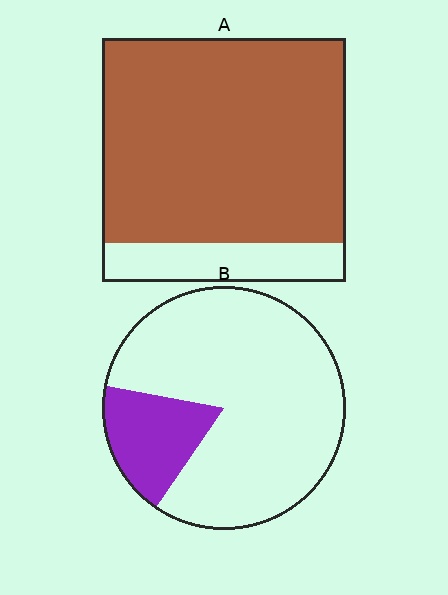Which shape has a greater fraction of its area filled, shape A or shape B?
Shape A.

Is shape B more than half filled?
No.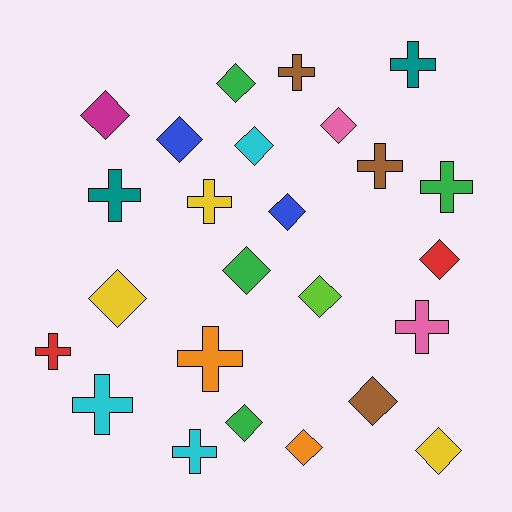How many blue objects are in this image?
There are 2 blue objects.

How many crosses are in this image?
There are 11 crosses.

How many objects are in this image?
There are 25 objects.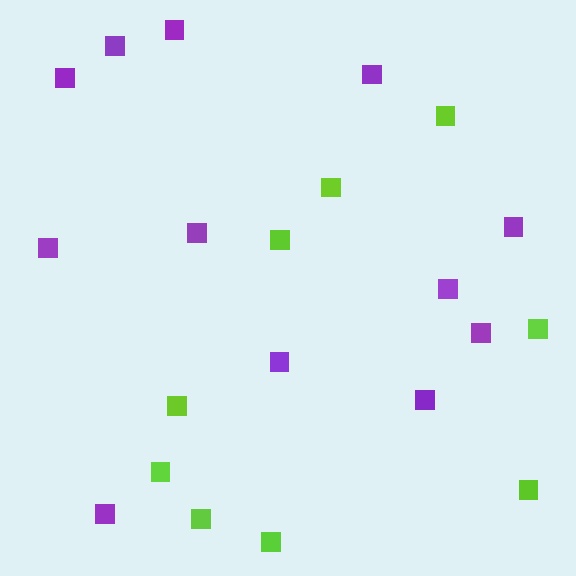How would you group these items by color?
There are 2 groups: one group of purple squares (12) and one group of lime squares (9).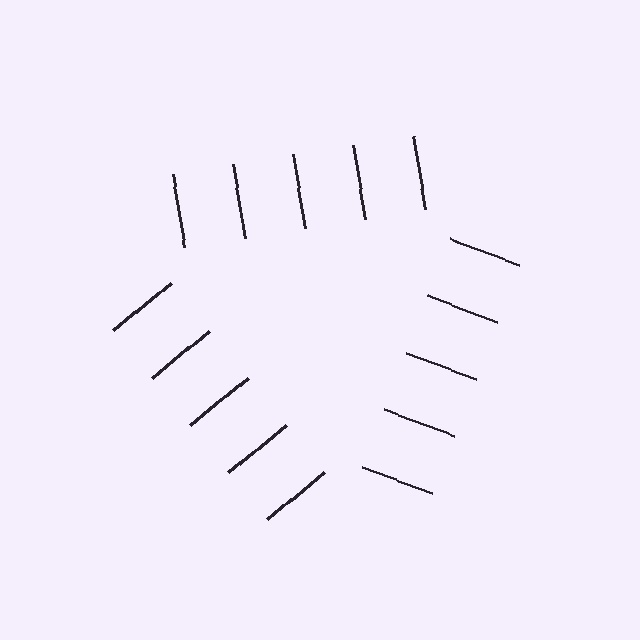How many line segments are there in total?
15 — 5 along each of the 3 edges.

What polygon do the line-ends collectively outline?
An illusory triangle — the line segments terminate on its edges but no continuous stroke is drawn.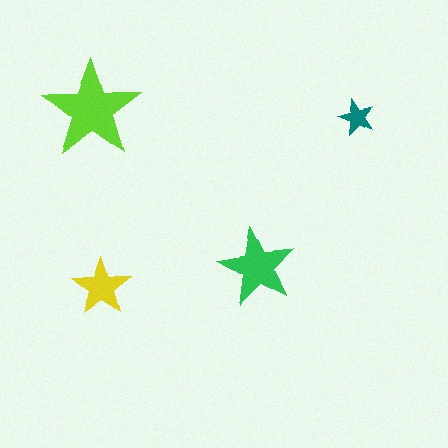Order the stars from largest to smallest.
the lime one, the green one, the yellow one, the teal one.